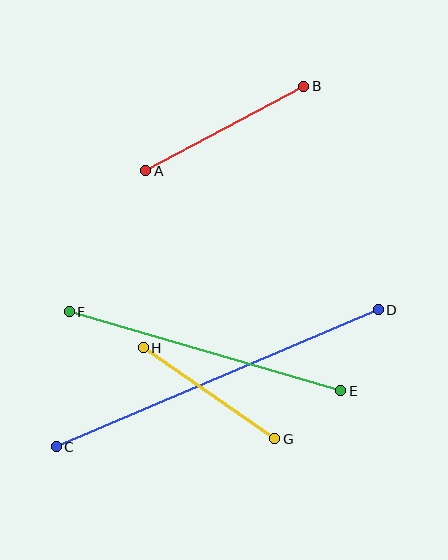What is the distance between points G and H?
The distance is approximately 160 pixels.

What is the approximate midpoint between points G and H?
The midpoint is at approximately (209, 393) pixels.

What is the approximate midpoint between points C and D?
The midpoint is at approximately (217, 378) pixels.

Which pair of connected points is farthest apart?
Points C and D are farthest apart.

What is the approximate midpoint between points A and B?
The midpoint is at approximately (225, 128) pixels.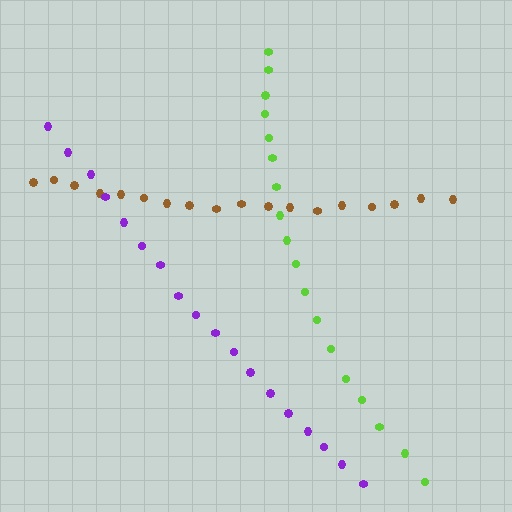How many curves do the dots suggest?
There are 3 distinct paths.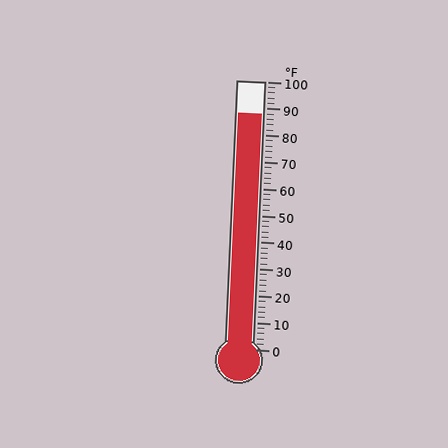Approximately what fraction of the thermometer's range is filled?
The thermometer is filled to approximately 90% of its range.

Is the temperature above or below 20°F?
The temperature is above 20°F.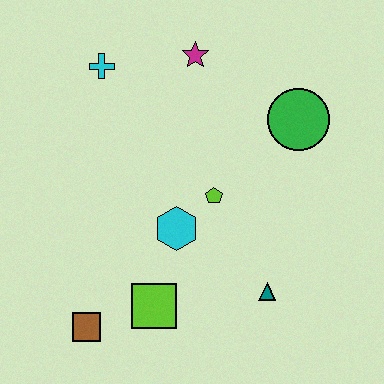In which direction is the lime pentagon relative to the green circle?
The lime pentagon is to the left of the green circle.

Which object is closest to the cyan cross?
The magenta star is closest to the cyan cross.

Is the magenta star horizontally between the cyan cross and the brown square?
No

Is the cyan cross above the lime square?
Yes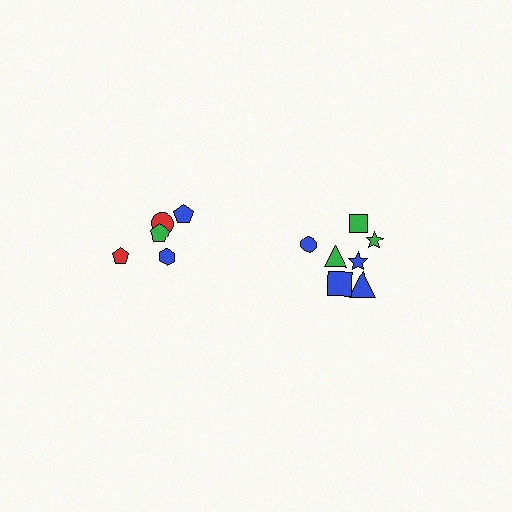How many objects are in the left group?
There are 5 objects.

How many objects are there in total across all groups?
There are 12 objects.